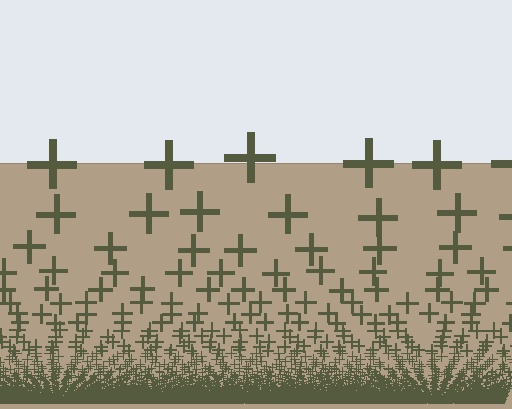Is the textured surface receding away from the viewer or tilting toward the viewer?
The surface appears to tilt toward the viewer. Texture elements get larger and sparser toward the top.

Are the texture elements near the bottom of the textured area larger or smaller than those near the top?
Smaller. The gradient is inverted — elements near the bottom are smaller and denser.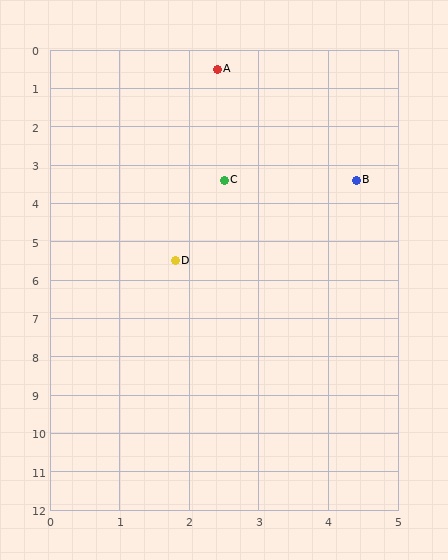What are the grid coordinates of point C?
Point C is at approximately (2.5, 3.4).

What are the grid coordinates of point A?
Point A is at approximately (2.4, 0.5).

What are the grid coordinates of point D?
Point D is at approximately (1.8, 5.5).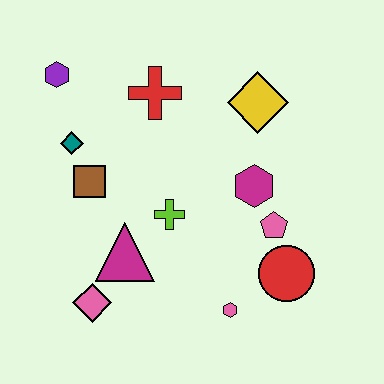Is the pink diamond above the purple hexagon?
No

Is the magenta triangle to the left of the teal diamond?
No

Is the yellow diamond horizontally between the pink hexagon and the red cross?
No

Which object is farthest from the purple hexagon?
The red circle is farthest from the purple hexagon.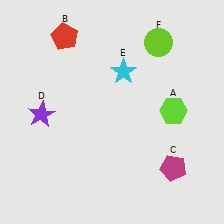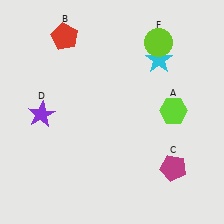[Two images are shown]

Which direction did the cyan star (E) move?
The cyan star (E) moved right.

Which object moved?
The cyan star (E) moved right.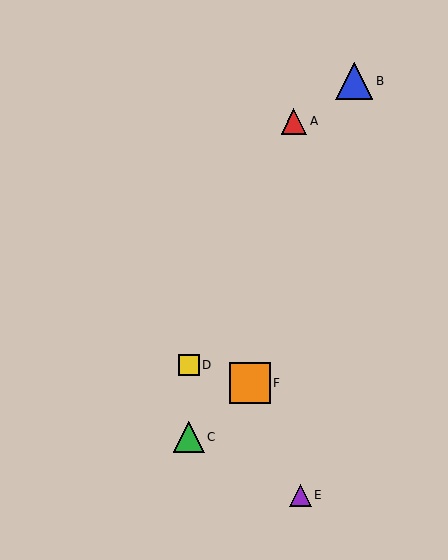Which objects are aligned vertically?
Objects C, D are aligned vertically.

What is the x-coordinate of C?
Object C is at x≈189.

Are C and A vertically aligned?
No, C is at x≈189 and A is at x≈294.